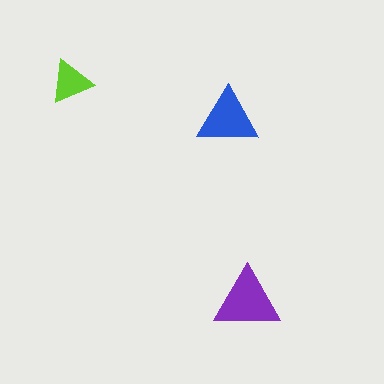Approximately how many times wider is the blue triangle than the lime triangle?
About 1.5 times wider.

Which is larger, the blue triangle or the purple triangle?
The purple one.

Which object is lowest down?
The purple triangle is bottommost.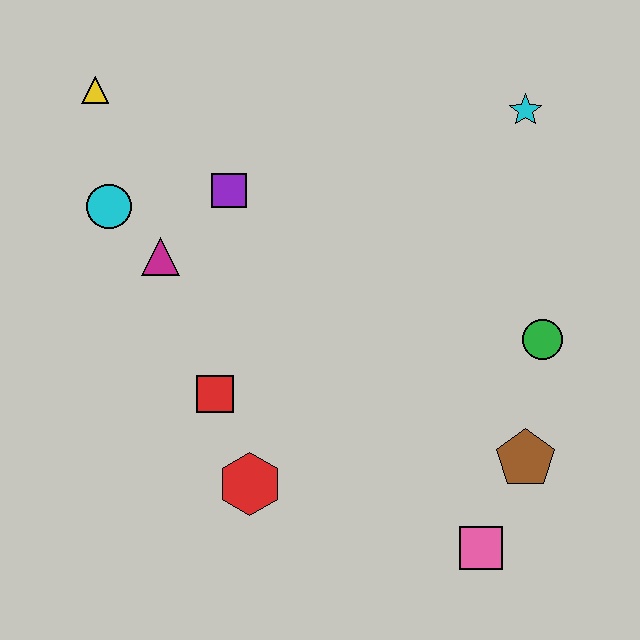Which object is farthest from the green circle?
The yellow triangle is farthest from the green circle.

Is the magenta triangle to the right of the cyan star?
No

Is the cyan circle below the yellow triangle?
Yes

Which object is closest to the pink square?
The brown pentagon is closest to the pink square.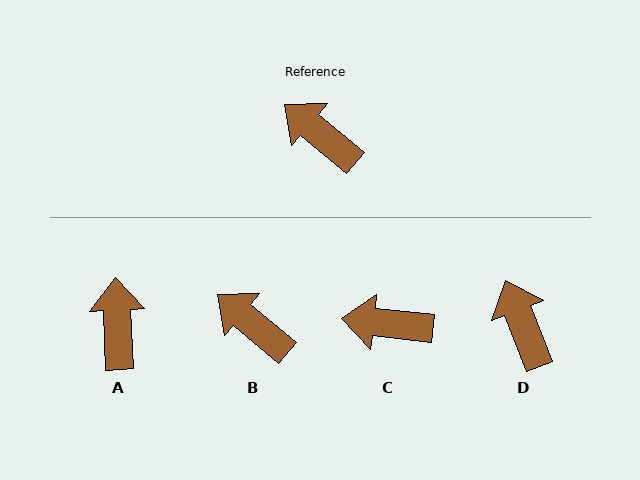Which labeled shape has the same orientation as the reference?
B.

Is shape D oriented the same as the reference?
No, it is off by about 29 degrees.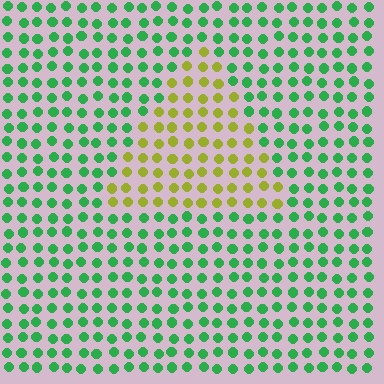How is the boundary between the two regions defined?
The boundary is defined purely by a slight shift in hue (about 65 degrees). Spacing, size, and orientation are identical on both sides.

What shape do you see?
I see a triangle.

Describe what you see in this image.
The image is filled with small green elements in a uniform arrangement. A triangle-shaped region is visible where the elements are tinted to a slightly different hue, forming a subtle color boundary.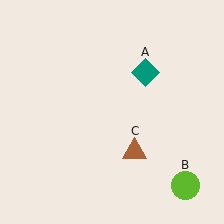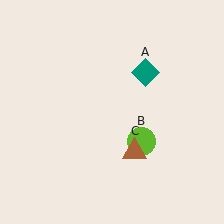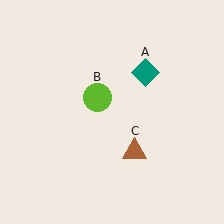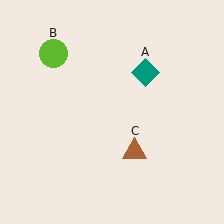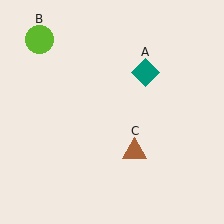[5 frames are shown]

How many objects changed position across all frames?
1 object changed position: lime circle (object B).